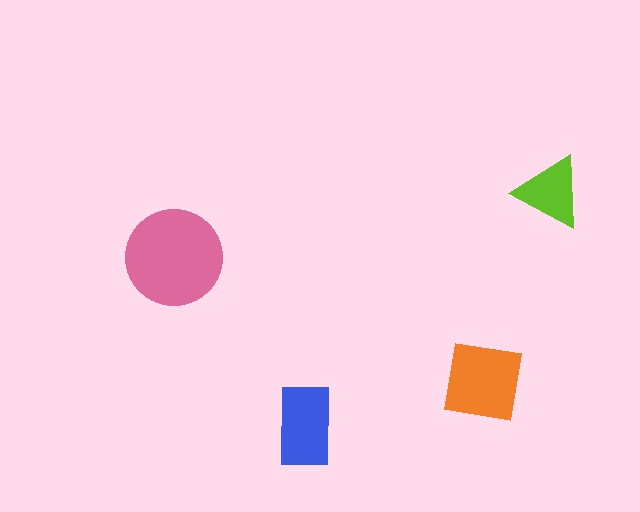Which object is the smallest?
The lime triangle.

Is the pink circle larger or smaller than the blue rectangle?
Larger.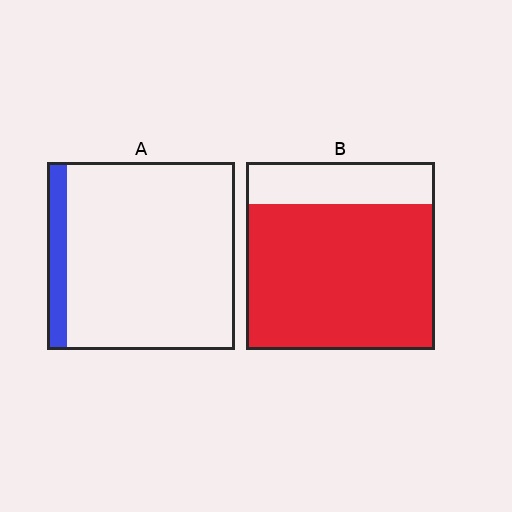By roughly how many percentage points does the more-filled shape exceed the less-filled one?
By roughly 65 percentage points (B over A).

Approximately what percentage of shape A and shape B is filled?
A is approximately 10% and B is approximately 80%.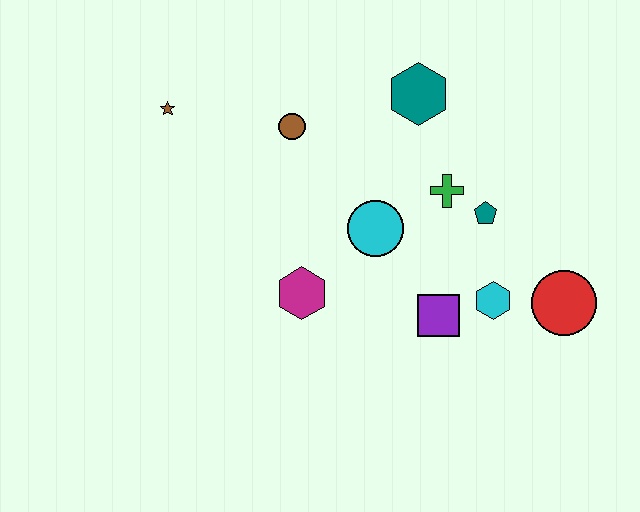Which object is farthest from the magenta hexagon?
The red circle is farthest from the magenta hexagon.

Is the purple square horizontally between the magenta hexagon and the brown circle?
No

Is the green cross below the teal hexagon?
Yes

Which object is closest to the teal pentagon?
The green cross is closest to the teal pentagon.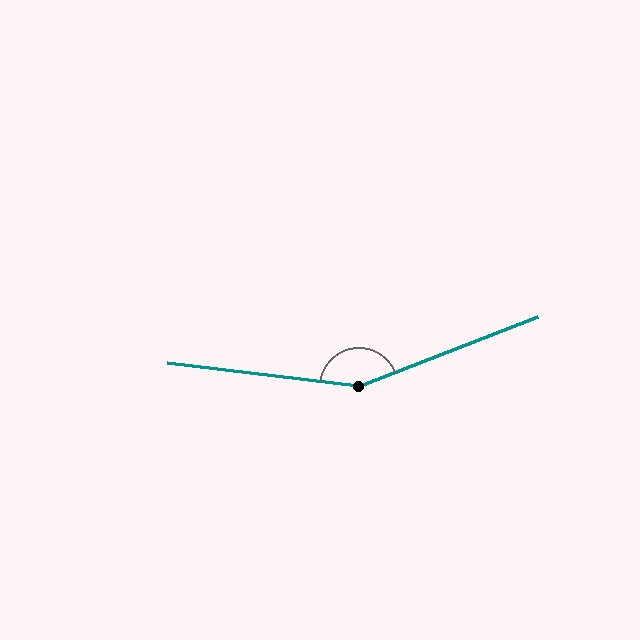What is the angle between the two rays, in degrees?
Approximately 152 degrees.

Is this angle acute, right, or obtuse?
It is obtuse.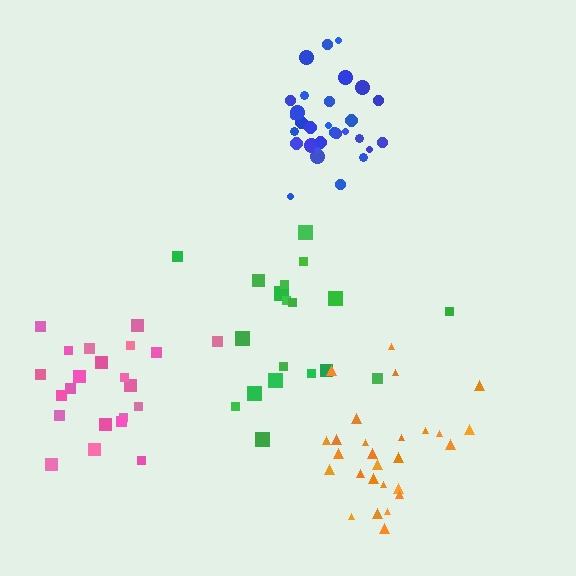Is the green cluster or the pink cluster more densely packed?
Pink.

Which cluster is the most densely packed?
Blue.